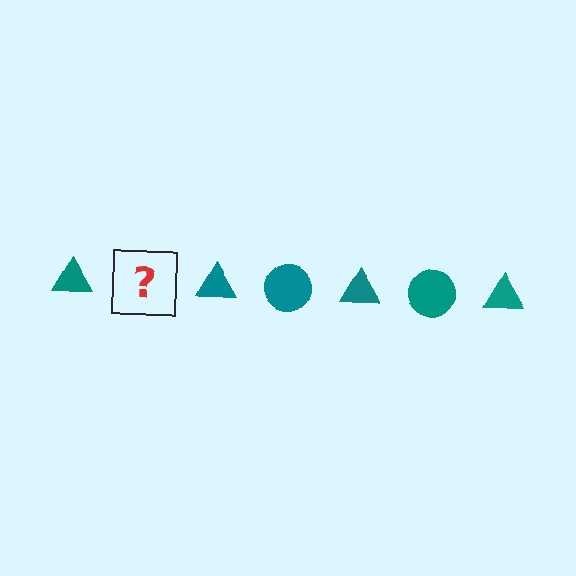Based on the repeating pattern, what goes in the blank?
The blank should be a teal circle.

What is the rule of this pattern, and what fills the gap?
The rule is that the pattern cycles through triangle, circle shapes in teal. The gap should be filled with a teal circle.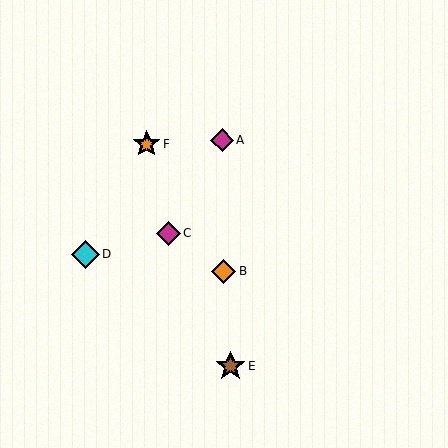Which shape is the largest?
The brown star (labeled E) is the largest.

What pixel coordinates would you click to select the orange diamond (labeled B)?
Click at (224, 271) to select the orange diamond B.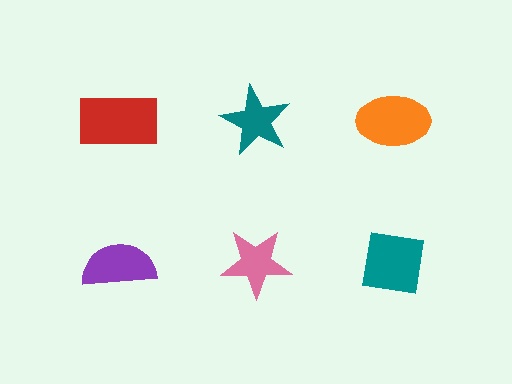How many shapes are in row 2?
3 shapes.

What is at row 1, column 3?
An orange ellipse.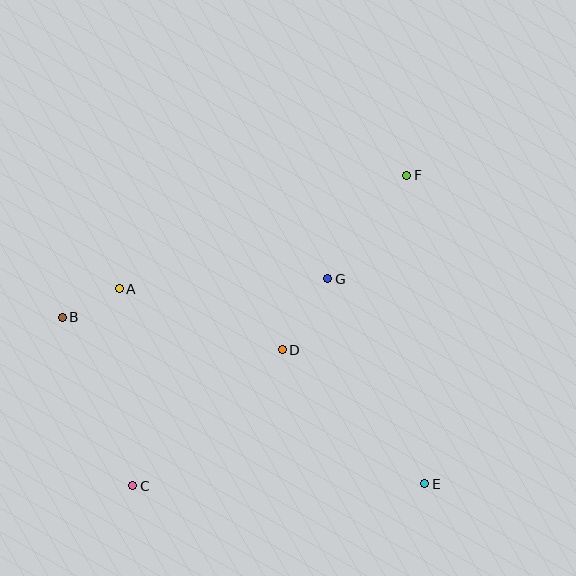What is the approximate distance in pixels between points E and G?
The distance between E and G is approximately 227 pixels.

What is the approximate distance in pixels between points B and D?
The distance between B and D is approximately 222 pixels.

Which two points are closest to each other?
Points A and B are closest to each other.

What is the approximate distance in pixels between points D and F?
The distance between D and F is approximately 214 pixels.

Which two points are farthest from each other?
Points C and F are farthest from each other.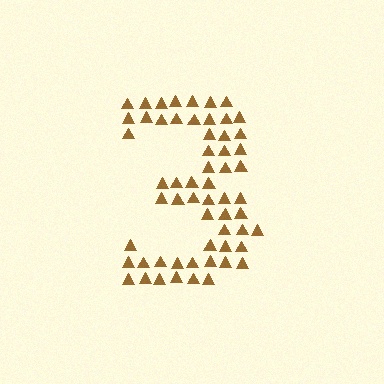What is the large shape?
The large shape is the digit 3.